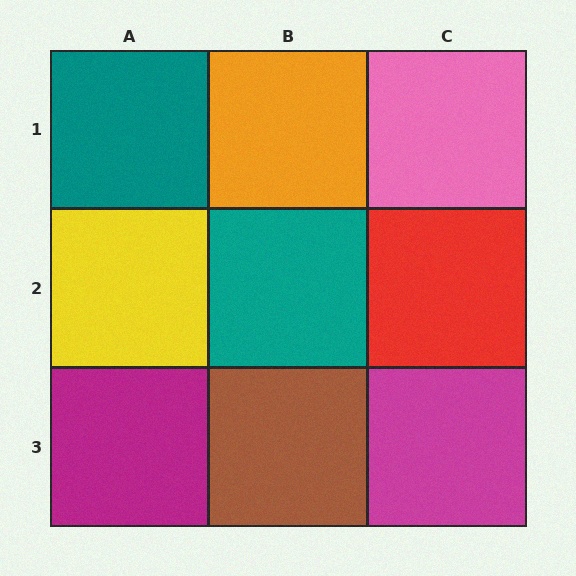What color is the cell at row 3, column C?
Magenta.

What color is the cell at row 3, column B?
Brown.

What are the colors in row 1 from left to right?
Teal, orange, pink.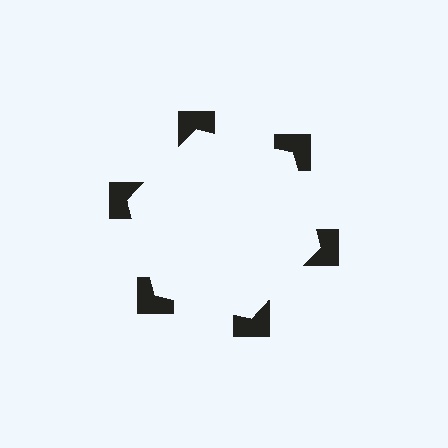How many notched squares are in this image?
There are 6 — one at each vertex of the illusory hexagon.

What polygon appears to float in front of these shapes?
An illusory hexagon — its edges are inferred from the aligned wedge cuts in the notched squares, not physically drawn.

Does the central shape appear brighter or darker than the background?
It typically appears slightly brighter than the background, even though no actual brightness change is drawn.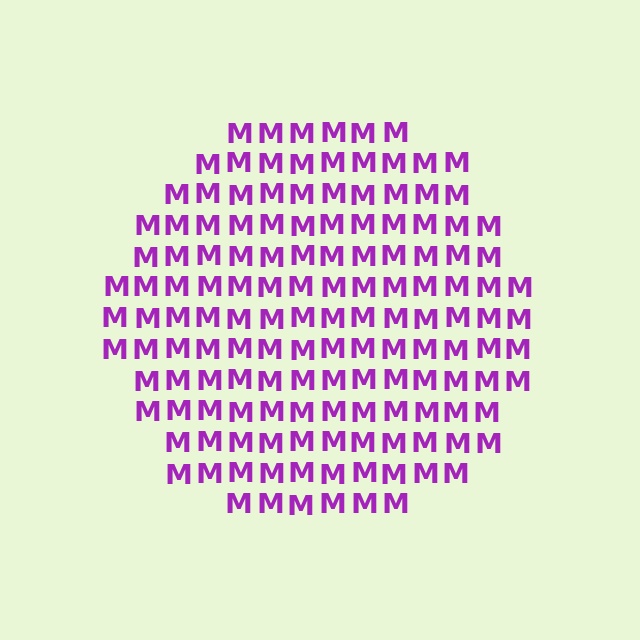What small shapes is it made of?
It is made of small letter M's.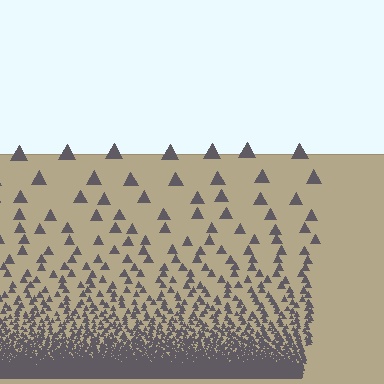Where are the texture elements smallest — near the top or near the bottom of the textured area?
Near the bottom.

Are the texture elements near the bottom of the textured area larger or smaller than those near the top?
Smaller. The gradient is inverted — elements near the bottom are smaller and denser.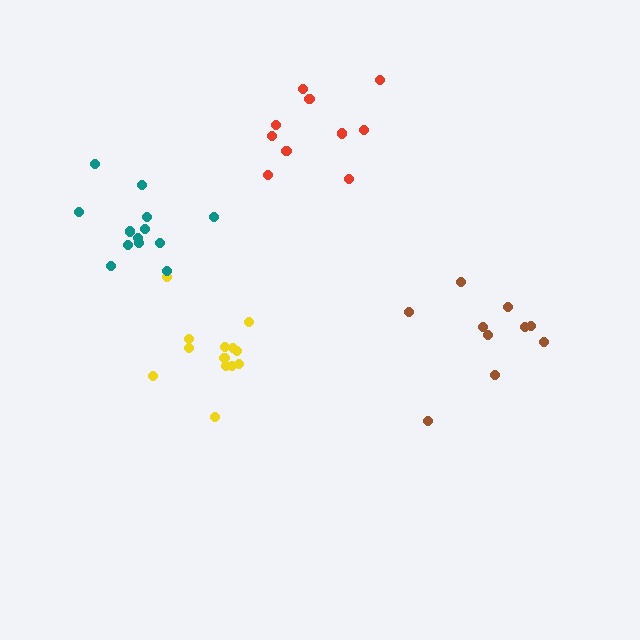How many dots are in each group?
Group 1: 13 dots, Group 2: 10 dots, Group 3: 13 dots, Group 4: 10 dots (46 total).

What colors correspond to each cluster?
The clusters are colored: yellow, red, teal, brown.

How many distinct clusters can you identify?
There are 4 distinct clusters.